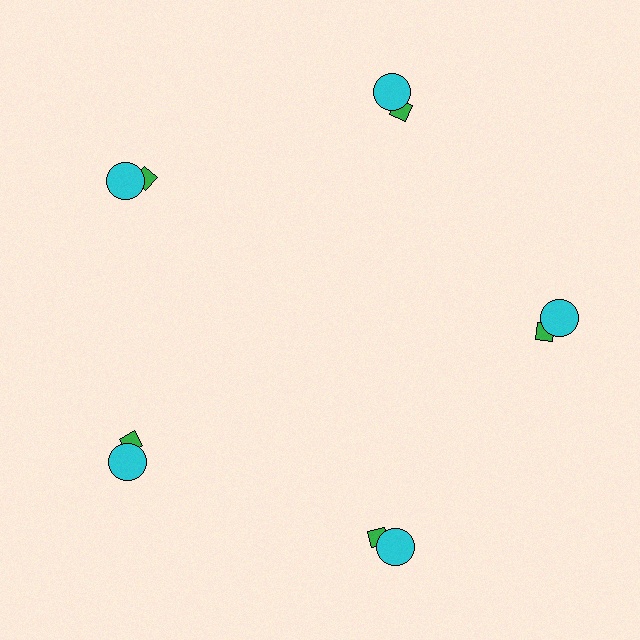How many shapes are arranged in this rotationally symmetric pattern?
There are 10 shapes, arranged in 5 groups of 2.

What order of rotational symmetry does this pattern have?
This pattern has 5-fold rotational symmetry.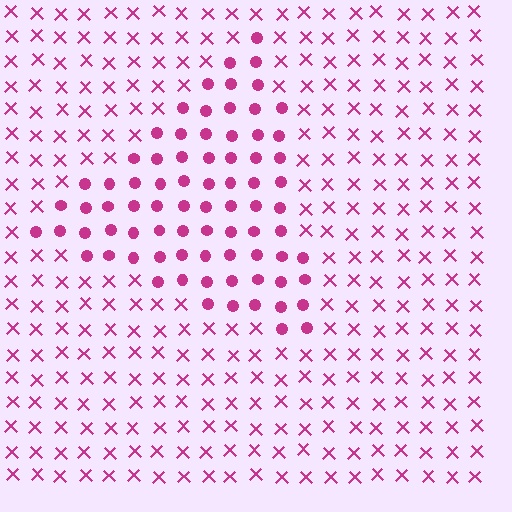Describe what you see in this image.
The image is filled with small magenta elements arranged in a uniform grid. A triangle-shaped region contains circles, while the surrounding area contains X marks. The boundary is defined purely by the change in element shape.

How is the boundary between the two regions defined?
The boundary is defined by a change in element shape: circles inside vs. X marks outside. All elements share the same color and spacing.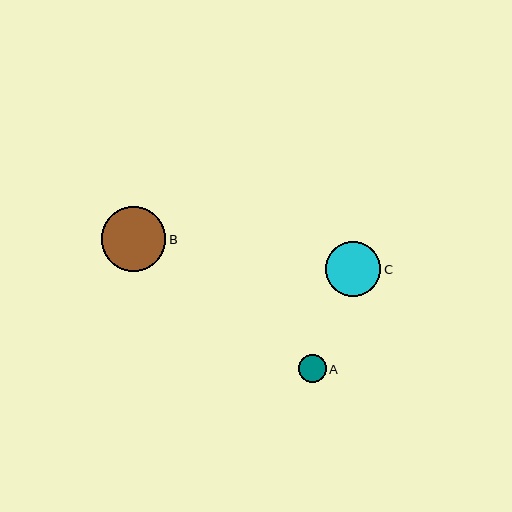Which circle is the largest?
Circle B is the largest with a size of approximately 65 pixels.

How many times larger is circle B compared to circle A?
Circle B is approximately 2.3 times the size of circle A.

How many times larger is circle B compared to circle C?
Circle B is approximately 1.2 times the size of circle C.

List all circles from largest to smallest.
From largest to smallest: B, C, A.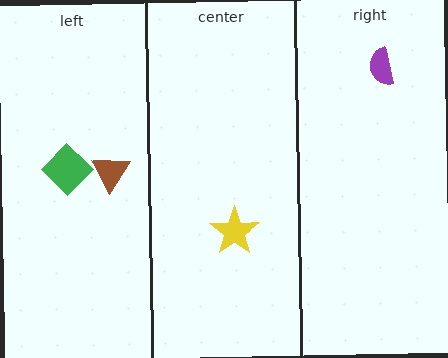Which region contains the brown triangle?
The left region.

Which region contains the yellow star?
The center region.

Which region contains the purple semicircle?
The right region.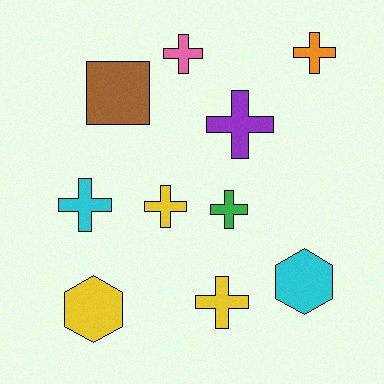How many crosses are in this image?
There are 7 crosses.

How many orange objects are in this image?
There is 1 orange object.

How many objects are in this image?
There are 10 objects.